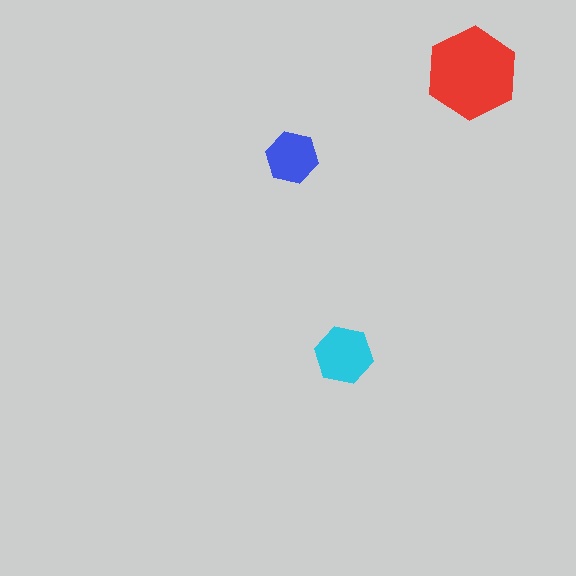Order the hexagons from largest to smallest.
the red one, the cyan one, the blue one.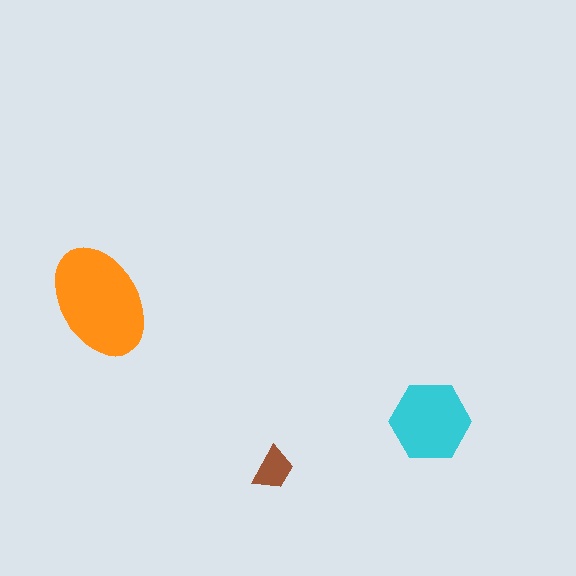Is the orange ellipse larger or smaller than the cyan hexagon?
Larger.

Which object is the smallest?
The brown trapezoid.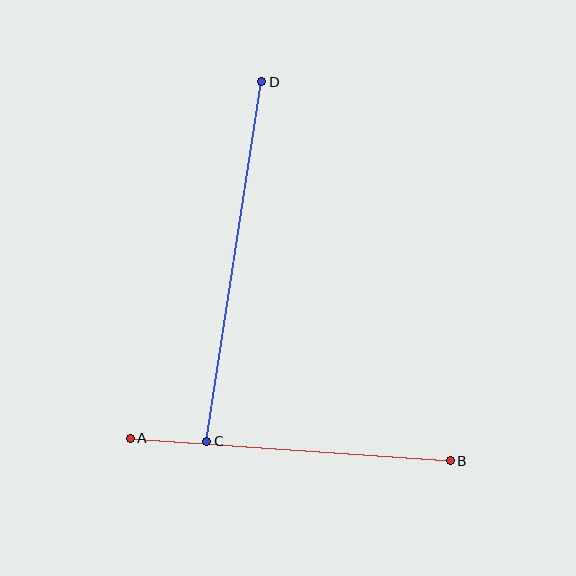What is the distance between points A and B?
The distance is approximately 321 pixels.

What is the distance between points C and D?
The distance is approximately 364 pixels.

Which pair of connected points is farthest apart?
Points C and D are farthest apart.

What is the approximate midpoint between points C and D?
The midpoint is at approximately (234, 261) pixels.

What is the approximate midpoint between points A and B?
The midpoint is at approximately (290, 450) pixels.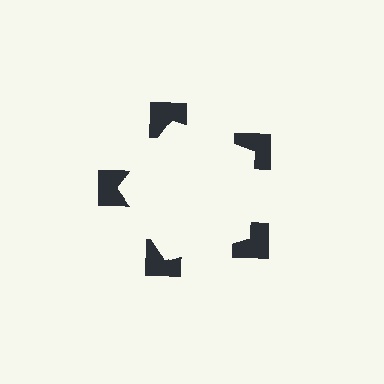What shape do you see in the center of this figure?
An illusory pentagon — its edges are inferred from the aligned wedge cuts in the notched squares, not physically drawn.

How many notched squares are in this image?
There are 5 — one at each vertex of the illusory pentagon.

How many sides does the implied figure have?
5 sides.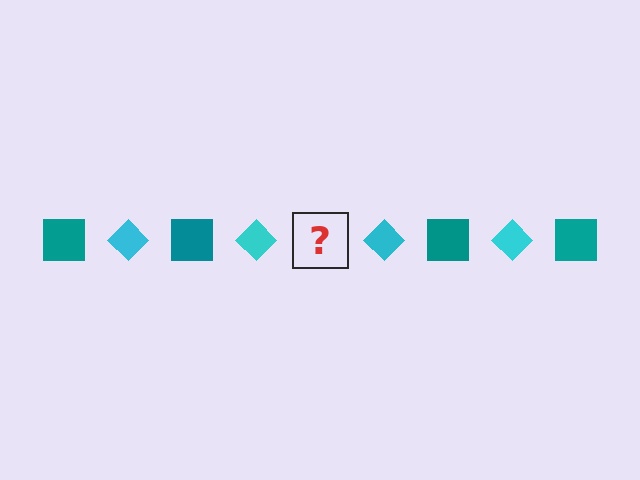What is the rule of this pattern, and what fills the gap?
The rule is that the pattern alternates between teal square and cyan diamond. The gap should be filled with a teal square.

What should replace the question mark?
The question mark should be replaced with a teal square.